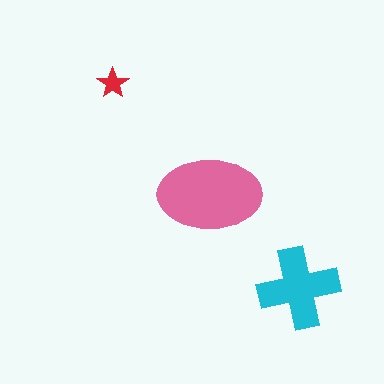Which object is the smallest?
The red star.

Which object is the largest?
The pink ellipse.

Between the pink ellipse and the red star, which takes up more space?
The pink ellipse.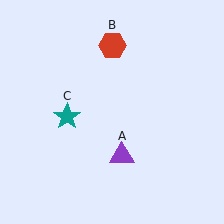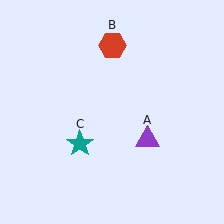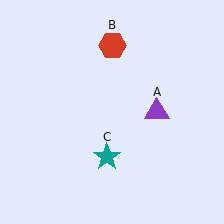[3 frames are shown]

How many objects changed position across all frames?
2 objects changed position: purple triangle (object A), teal star (object C).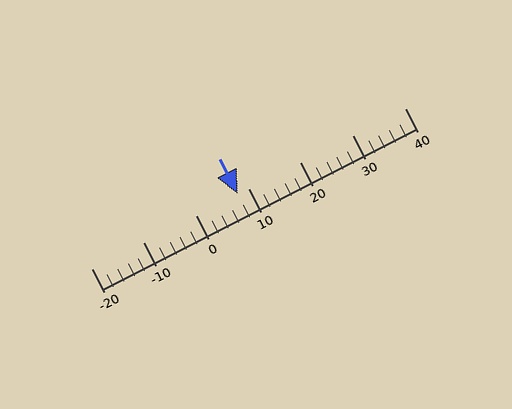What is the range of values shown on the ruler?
The ruler shows values from -20 to 40.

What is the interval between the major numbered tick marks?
The major tick marks are spaced 10 units apart.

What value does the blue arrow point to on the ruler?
The blue arrow points to approximately 8.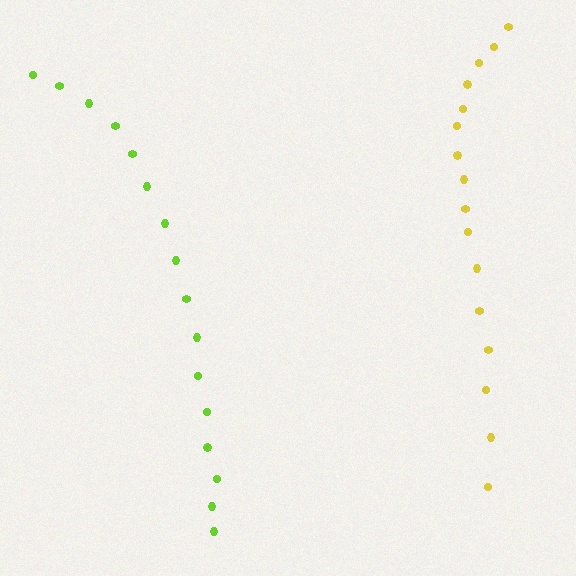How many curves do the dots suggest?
There are 2 distinct paths.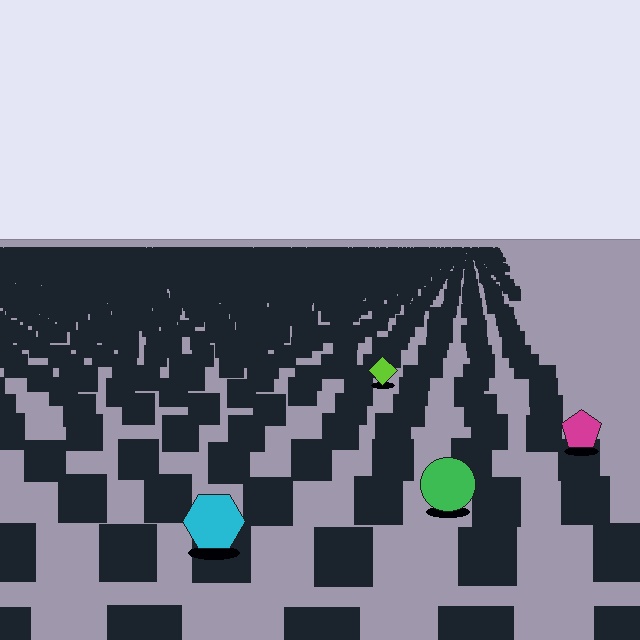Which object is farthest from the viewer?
The lime diamond is farthest from the viewer. It appears smaller and the ground texture around it is denser.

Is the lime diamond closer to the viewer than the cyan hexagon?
No. The cyan hexagon is closer — you can tell from the texture gradient: the ground texture is coarser near it.